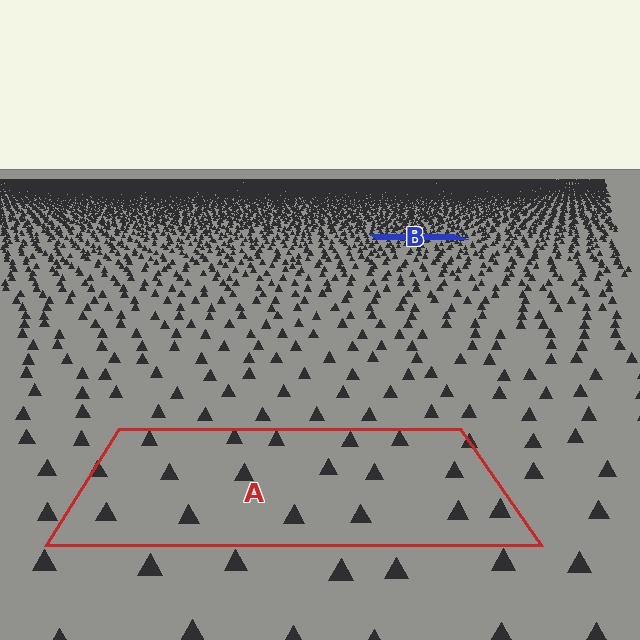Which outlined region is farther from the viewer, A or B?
Region B is farther from the viewer — the texture elements inside it appear smaller and more densely packed.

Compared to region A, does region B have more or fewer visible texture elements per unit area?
Region B has more texture elements per unit area — they are packed more densely because it is farther away.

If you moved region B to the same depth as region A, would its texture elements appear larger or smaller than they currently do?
They would appear larger. At a closer depth, the same texture elements are projected at a bigger on-screen size.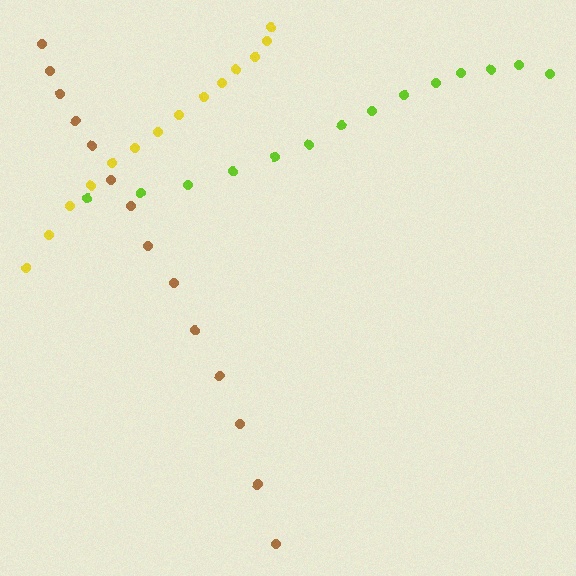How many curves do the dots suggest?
There are 3 distinct paths.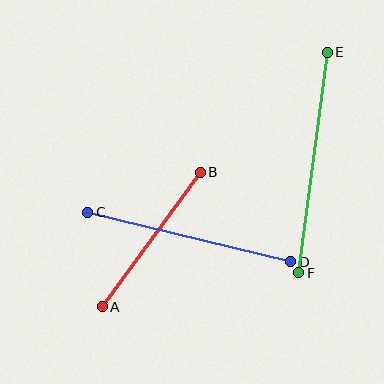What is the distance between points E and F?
The distance is approximately 222 pixels.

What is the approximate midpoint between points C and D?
The midpoint is at approximately (189, 237) pixels.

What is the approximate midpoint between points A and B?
The midpoint is at approximately (151, 239) pixels.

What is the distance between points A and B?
The distance is approximately 166 pixels.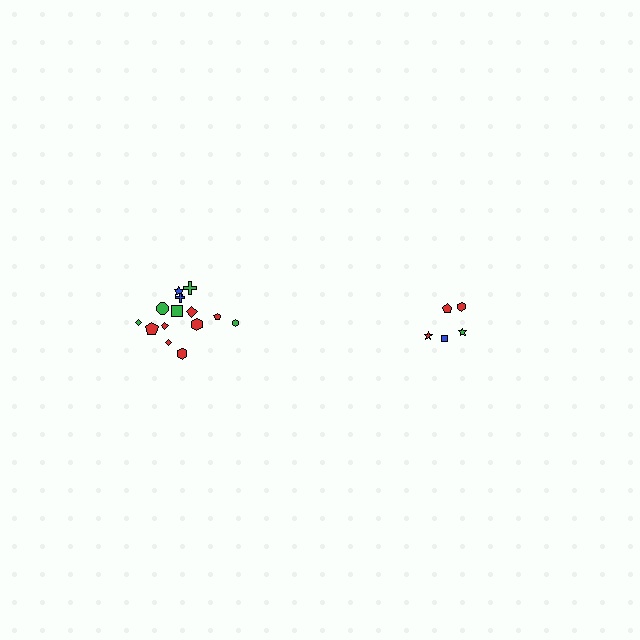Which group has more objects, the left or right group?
The left group.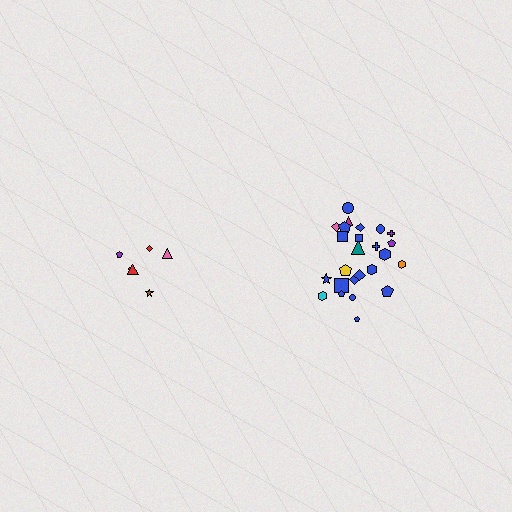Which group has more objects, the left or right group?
The right group.